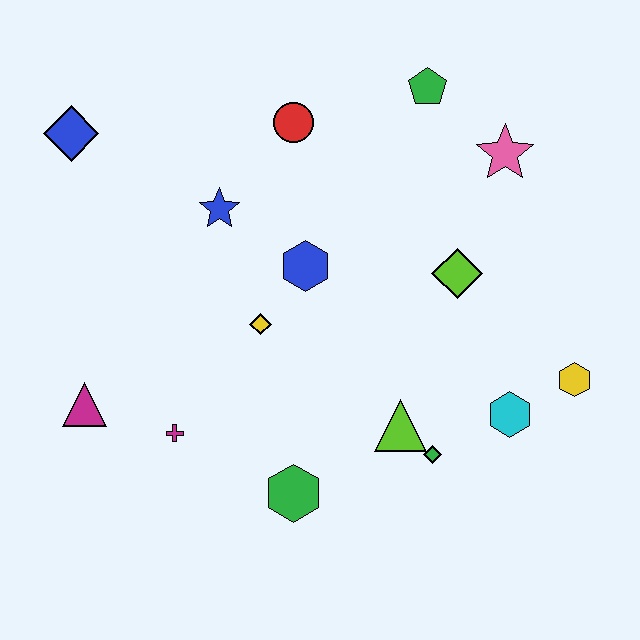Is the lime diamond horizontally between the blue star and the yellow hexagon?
Yes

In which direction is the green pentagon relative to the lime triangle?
The green pentagon is above the lime triangle.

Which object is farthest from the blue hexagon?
The yellow hexagon is farthest from the blue hexagon.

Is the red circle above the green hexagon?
Yes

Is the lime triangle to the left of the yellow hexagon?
Yes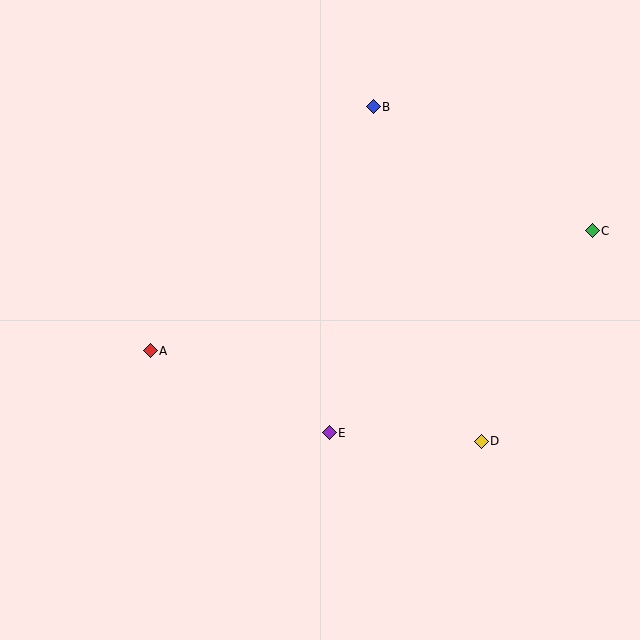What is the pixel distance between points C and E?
The distance between C and E is 332 pixels.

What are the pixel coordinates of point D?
Point D is at (481, 441).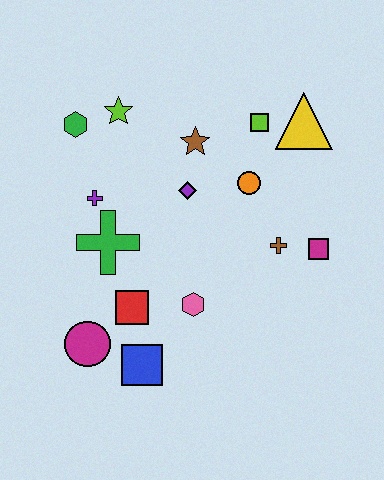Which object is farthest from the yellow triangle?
The magenta circle is farthest from the yellow triangle.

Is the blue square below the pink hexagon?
Yes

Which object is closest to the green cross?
The purple cross is closest to the green cross.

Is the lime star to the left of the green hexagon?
No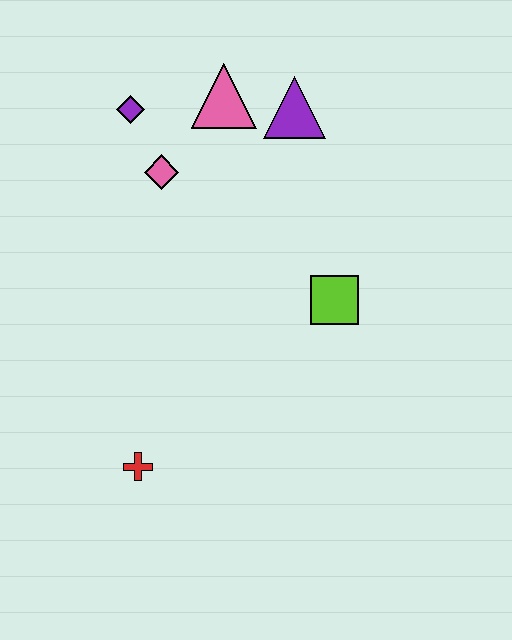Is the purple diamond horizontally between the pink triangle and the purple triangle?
No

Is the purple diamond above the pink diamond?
Yes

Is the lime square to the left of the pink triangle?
No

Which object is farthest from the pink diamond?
The red cross is farthest from the pink diamond.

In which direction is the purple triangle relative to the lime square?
The purple triangle is above the lime square.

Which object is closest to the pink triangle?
The purple triangle is closest to the pink triangle.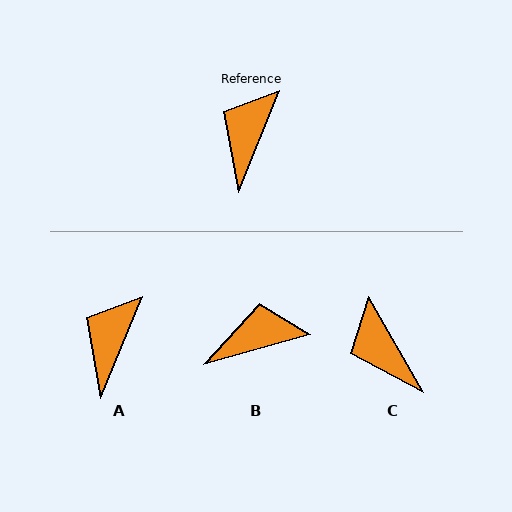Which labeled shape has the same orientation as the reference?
A.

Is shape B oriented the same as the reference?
No, it is off by about 52 degrees.